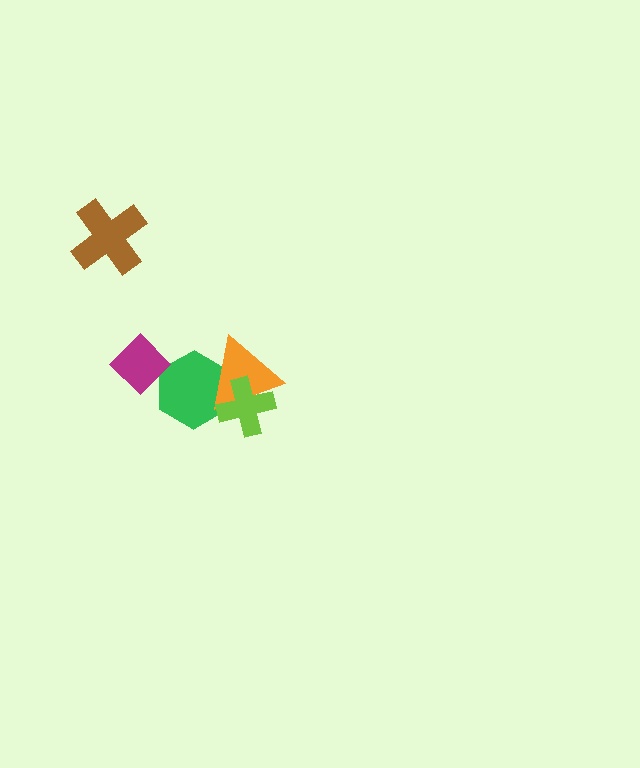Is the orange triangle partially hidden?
Yes, it is partially covered by another shape.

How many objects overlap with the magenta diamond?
1 object overlaps with the magenta diamond.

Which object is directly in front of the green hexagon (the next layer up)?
The orange triangle is directly in front of the green hexagon.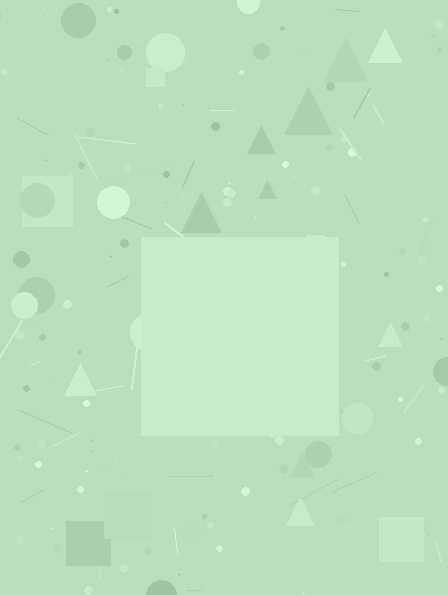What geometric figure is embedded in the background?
A square is embedded in the background.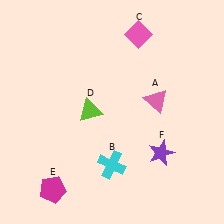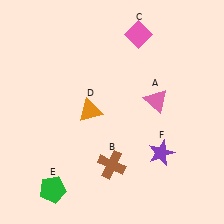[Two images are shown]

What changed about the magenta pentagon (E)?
In Image 1, E is magenta. In Image 2, it changed to green.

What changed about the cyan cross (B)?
In Image 1, B is cyan. In Image 2, it changed to brown.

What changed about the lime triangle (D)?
In Image 1, D is lime. In Image 2, it changed to orange.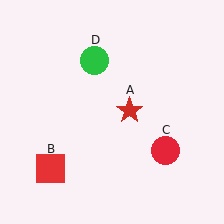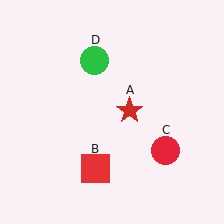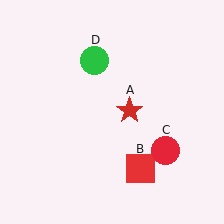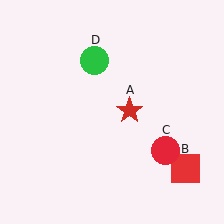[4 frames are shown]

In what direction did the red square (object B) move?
The red square (object B) moved right.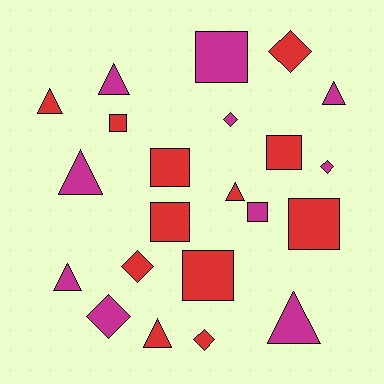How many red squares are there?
There are 6 red squares.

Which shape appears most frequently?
Triangle, with 8 objects.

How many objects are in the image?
There are 22 objects.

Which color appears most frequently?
Red, with 12 objects.